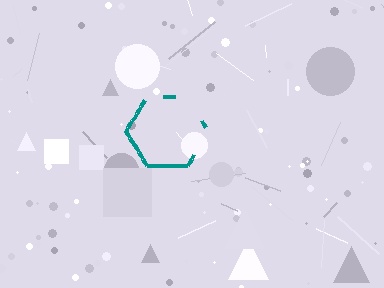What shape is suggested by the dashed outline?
The dashed outline suggests a hexagon.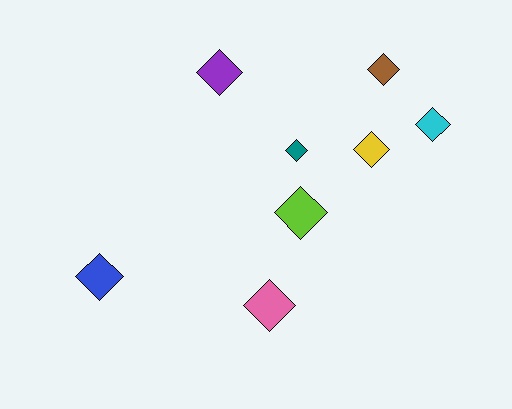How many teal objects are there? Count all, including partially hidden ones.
There is 1 teal object.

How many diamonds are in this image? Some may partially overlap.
There are 8 diamonds.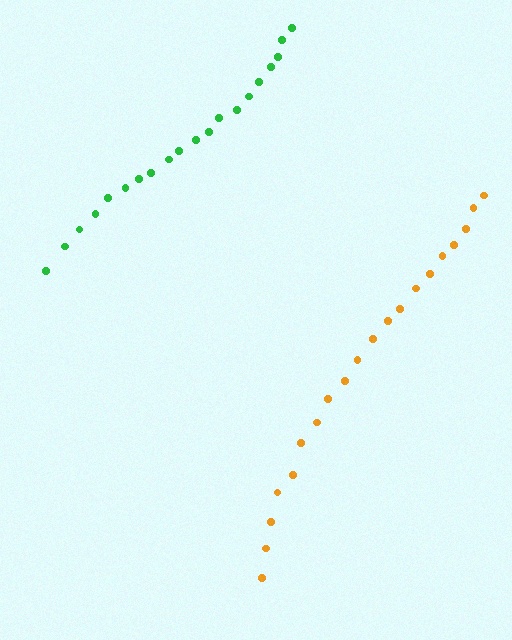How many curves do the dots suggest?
There are 2 distinct paths.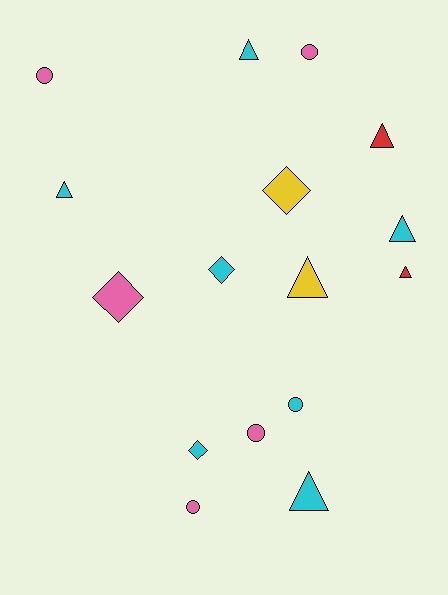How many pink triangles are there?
There are no pink triangles.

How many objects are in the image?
There are 16 objects.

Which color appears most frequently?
Cyan, with 7 objects.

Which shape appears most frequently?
Triangle, with 7 objects.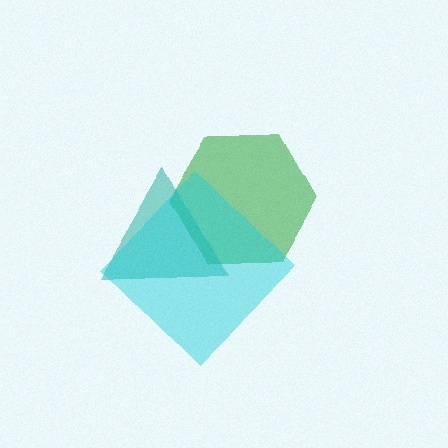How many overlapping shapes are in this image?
There are 3 overlapping shapes in the image.